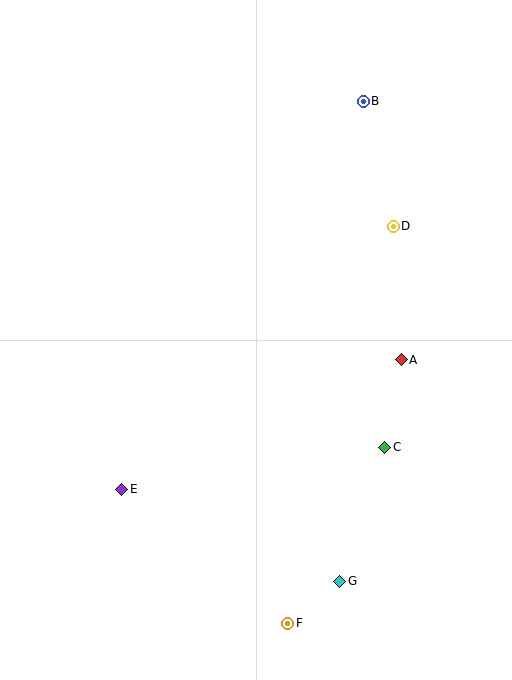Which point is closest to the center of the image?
Point A at (401, 360) is closest to the center.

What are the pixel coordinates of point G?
Point G is at (340, 581).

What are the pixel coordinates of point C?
Point C is at (385, 447).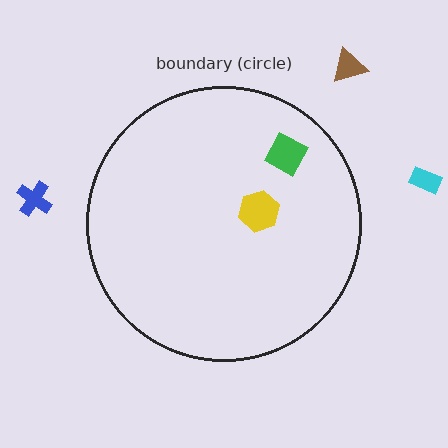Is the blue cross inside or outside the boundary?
Outside.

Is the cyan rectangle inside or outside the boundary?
Outside.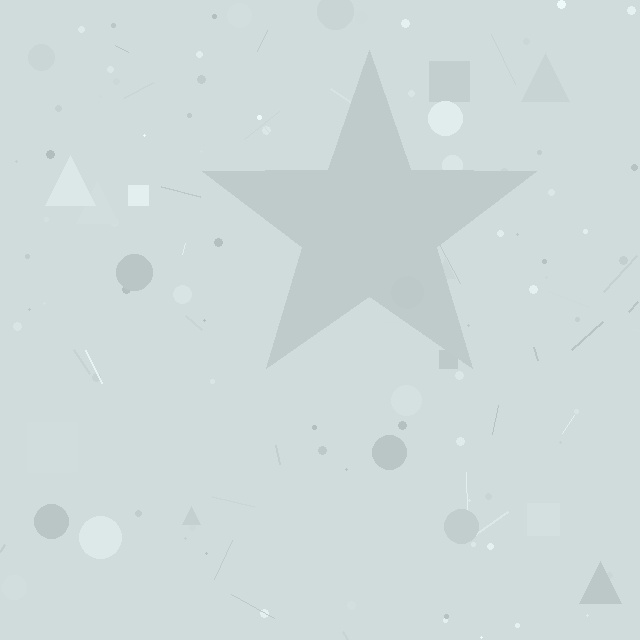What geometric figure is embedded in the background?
A star is embedded in the background.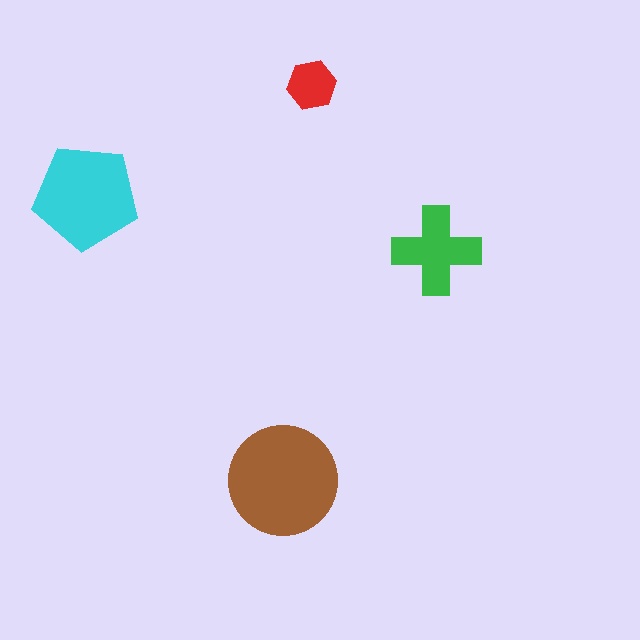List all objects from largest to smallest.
The brown circle, the cyan pentagon, the green cross, the red hexagon.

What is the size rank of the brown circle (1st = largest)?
1st.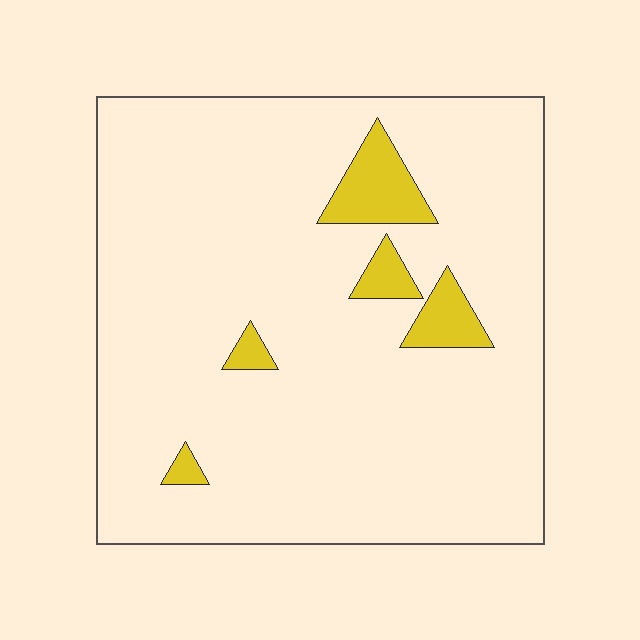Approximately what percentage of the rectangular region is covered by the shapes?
Approximately 10%.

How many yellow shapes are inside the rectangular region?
5.